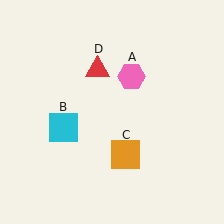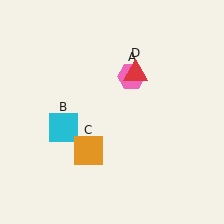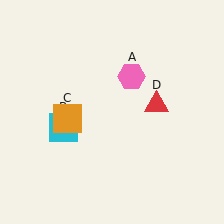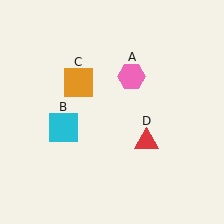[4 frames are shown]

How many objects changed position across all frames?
2 objects changed position: orange square (object C), red triangle (object D).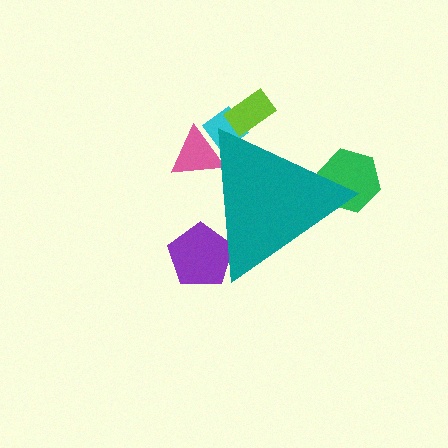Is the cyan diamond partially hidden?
Yes, the cyan diamond is partially hidden behind the teal triangle.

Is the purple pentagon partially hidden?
Yes, the purple pentagon is partially hidden behind the teal triangle.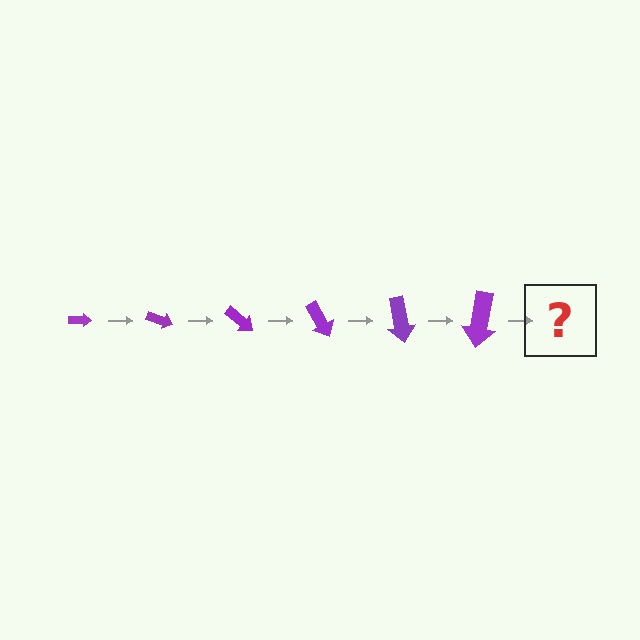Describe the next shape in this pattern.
It should be an arrow, larger than the previous one and rotated 120 degrees from the start.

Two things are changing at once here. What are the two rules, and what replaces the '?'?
The two rules are that the arrow grows larger each step and it rotates 20 degrees each step. The '?' should be an arrow, larger than the previous one and rotated 120 degrees from the start.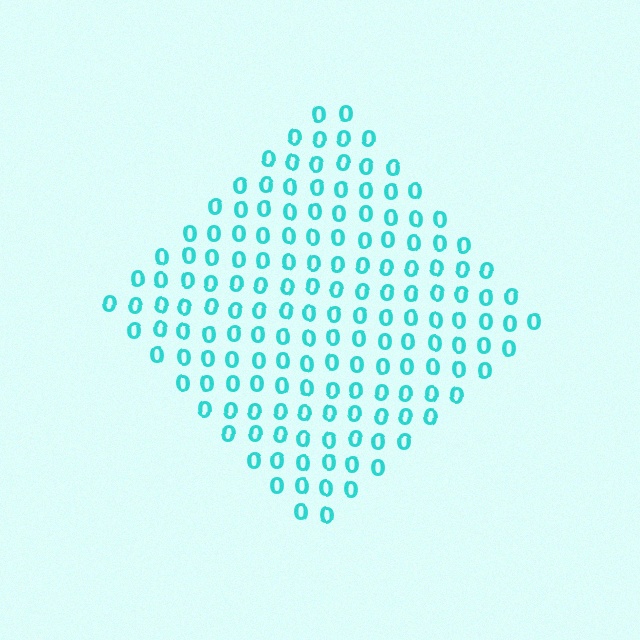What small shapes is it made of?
It is made of small digit 0's.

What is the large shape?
The large shape is a diamond.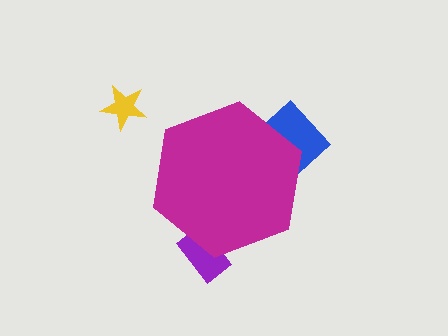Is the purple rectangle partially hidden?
Yes, the purple rectangle is partially hidden behind the magenta hexagon.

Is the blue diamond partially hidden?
Yes, the blue diamond is partially hidden behind the magenta hexagon.